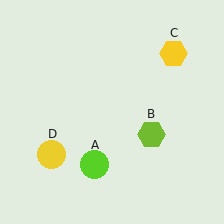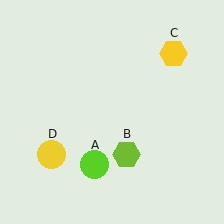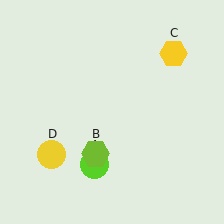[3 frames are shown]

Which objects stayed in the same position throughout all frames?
Lime circle (object A) and yellow hexagon (object C) and yellow circle (object D) remained stationary.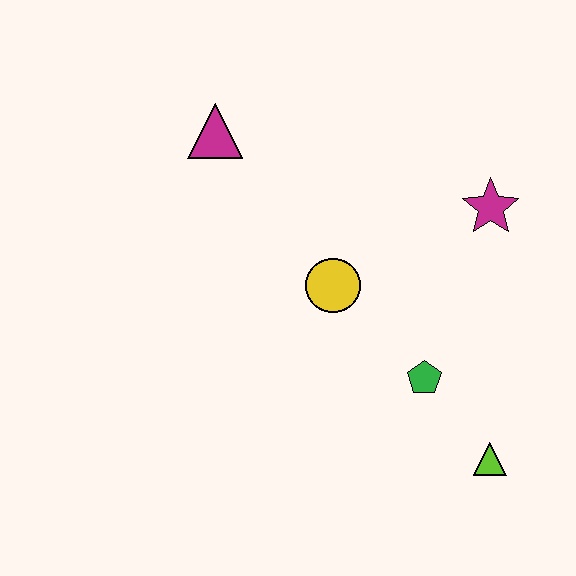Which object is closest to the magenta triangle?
The yellow circle is closest to the magenta triangle.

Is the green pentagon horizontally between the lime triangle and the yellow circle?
Yes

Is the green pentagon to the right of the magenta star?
No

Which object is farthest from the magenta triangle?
The lime triangle is farthest from the magenta triangle.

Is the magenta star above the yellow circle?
Yes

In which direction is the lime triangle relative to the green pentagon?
The lime triangle is below the green pentagon.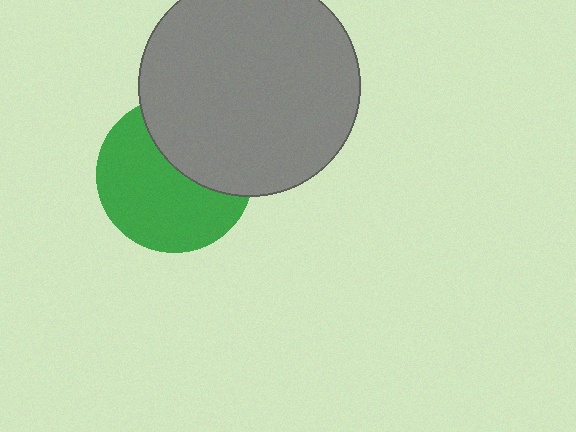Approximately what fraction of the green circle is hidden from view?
Roughly 38% of the green circle is hidden behind the gray circle.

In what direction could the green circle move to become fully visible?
The green circle could move toward the lower-left. That would shift it out from behind the gray circle entirely.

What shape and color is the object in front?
The object in front is a gray circle.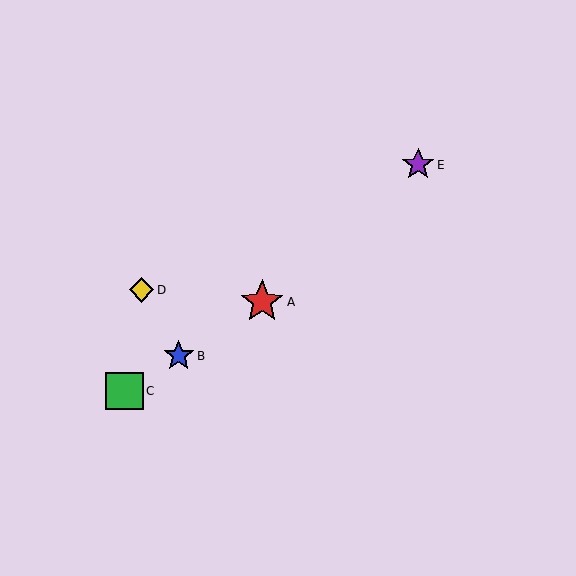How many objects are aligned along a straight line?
3 objects (A, B, C) are aligned along a straight line.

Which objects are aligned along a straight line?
Objects A, B, C are aligned along a straight line.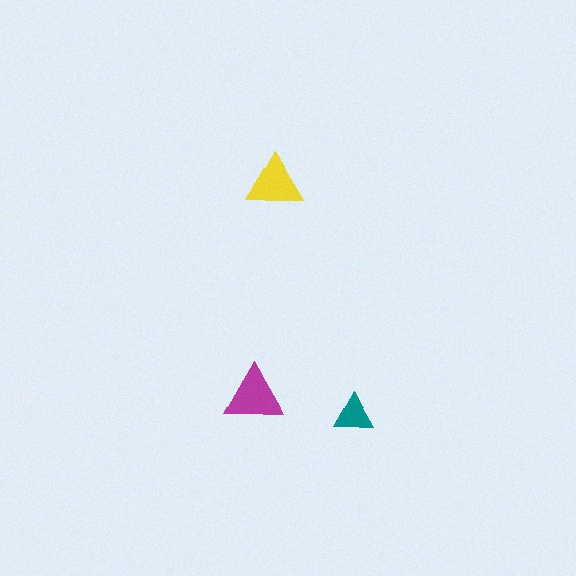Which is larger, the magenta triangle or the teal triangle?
The magenta one.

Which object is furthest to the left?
The magenta triangle is leftmost.